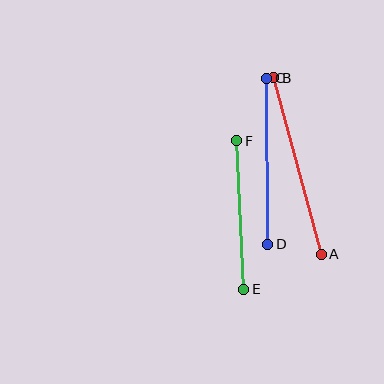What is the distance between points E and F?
The distance is approximately 149 pixels.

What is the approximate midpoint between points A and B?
The midpoint is at approximately (298, 166) pixels.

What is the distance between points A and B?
The distance is approximately 183 pixels.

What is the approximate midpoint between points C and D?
The midpoint is at approximately (267, 161) pixels.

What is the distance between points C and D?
The distance is approximately 166 pixels.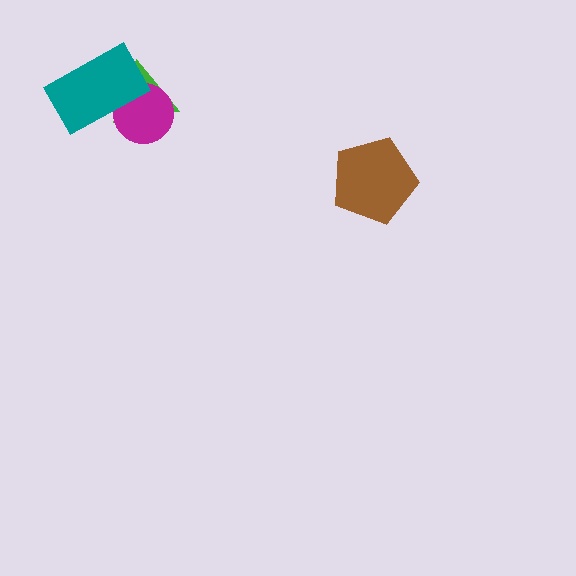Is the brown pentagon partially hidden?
No, no other shape covers it.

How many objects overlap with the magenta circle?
2 objects overlap with the magenta circle.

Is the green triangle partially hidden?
Yes, it is partially covered by another shape.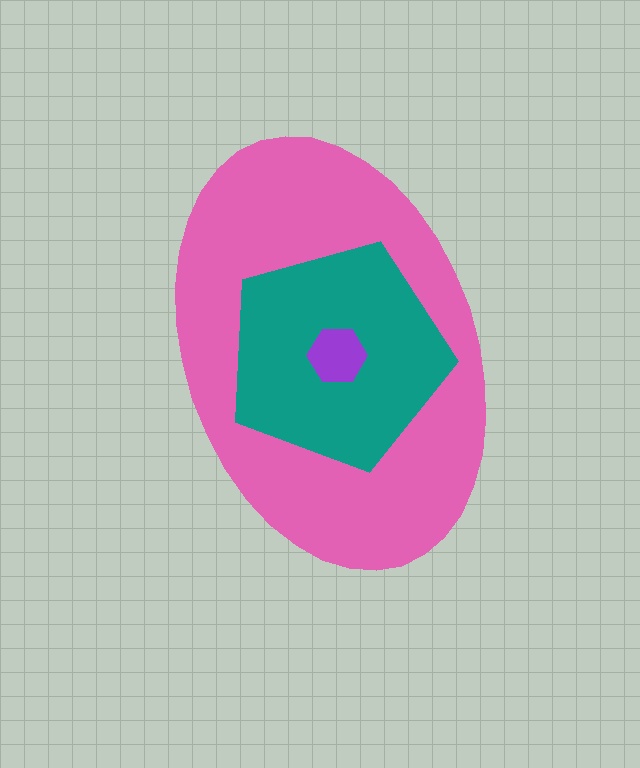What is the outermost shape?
The pink ellipse.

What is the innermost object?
The purple hexagon.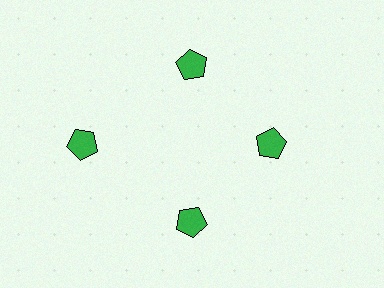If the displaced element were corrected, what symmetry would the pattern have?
It would have 4-fold rotational symmetry — the pattern would map onto itself every 90 degrees.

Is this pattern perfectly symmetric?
No. The 4 green pentagons are arranged in a ring, but one element near the 9 o'clock position is pushed outward from the center, breaking the 4-fold rotational symmetry.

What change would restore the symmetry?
The symmetry would be restored by moving it inward, back onto the ring so that all 4 pentagons sit at equal angles and equal distance from the center.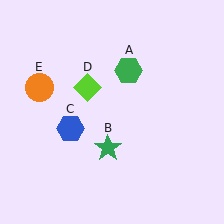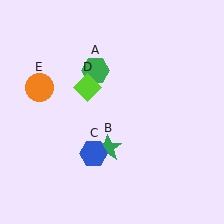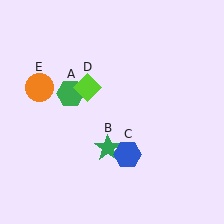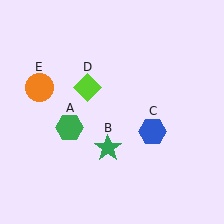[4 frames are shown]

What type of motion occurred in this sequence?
The green hexagon (object A), blue hexagon (object C) rotated counterclockwise around the center of the scene.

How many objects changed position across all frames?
2 objects changed position: green hexagon (object A), blue hexagon (object C).